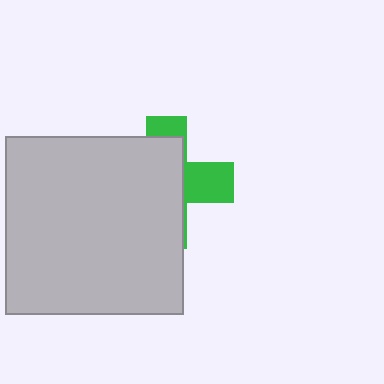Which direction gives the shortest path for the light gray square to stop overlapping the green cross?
Moving left gives the shortest separation.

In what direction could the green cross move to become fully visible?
The green cross could move right. That would shift it out from behind the light gray square entirely.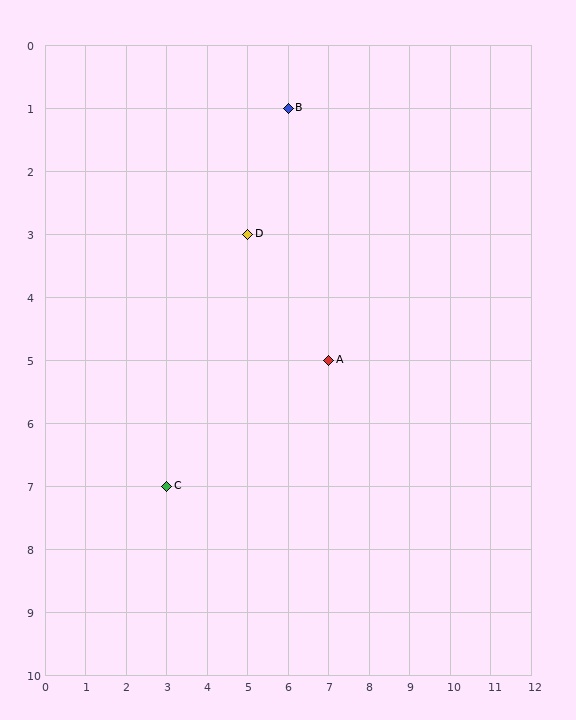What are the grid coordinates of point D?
Point D is at grid coordinates (5, 3).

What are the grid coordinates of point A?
Point A is at grid coordinates (7, 5).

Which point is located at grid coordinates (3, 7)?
Point C is at (3, 7).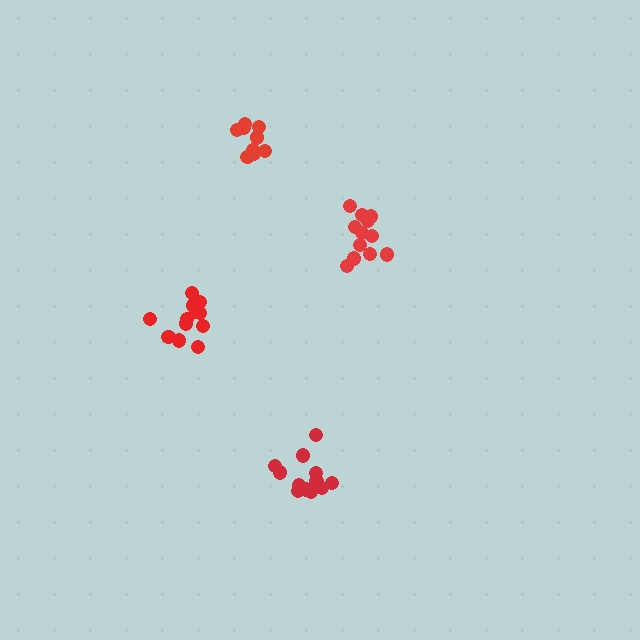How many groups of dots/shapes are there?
There are 4 groups.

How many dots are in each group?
Group 1: 12 dots, Group 2: 12 dots, Group 3: 10 dots, Group 4: 13 dots (47 total).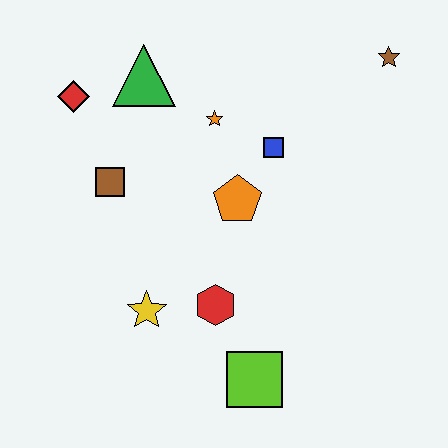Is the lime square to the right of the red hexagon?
Yes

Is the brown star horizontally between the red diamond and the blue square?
No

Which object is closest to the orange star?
The blue square is closest to the orange star.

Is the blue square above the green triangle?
No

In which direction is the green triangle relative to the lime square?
The green triangle is above the lime square.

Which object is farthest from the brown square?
The brown star is farthest from the brown square.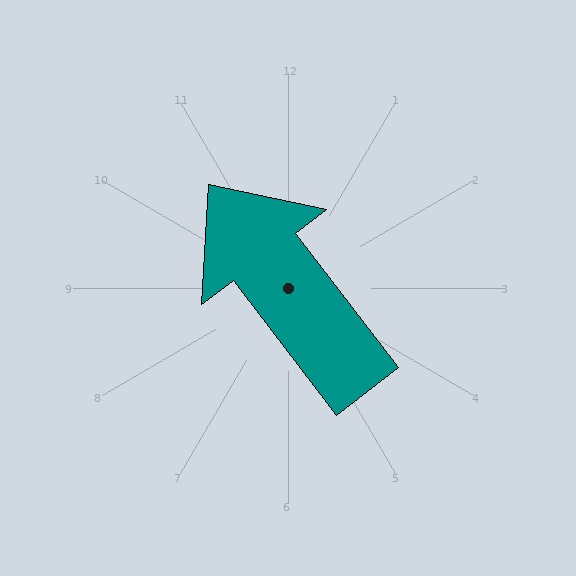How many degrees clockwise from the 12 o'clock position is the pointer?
Approximately 322 degrees.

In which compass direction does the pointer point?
Northwest.